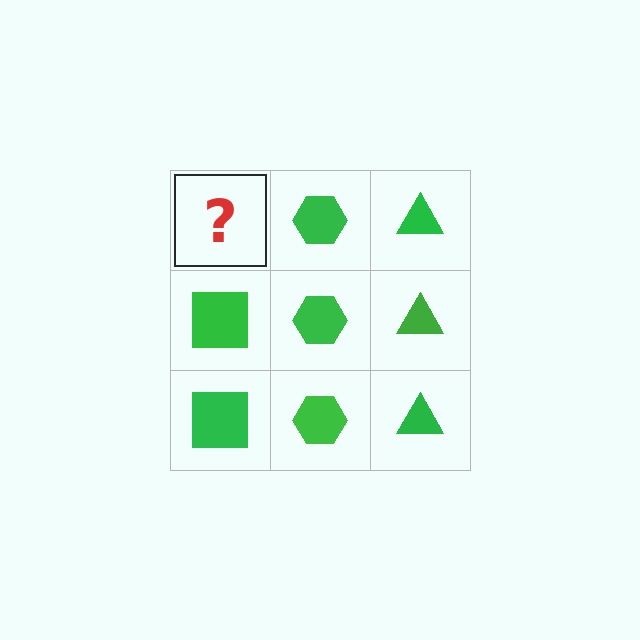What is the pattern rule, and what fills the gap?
The rule is that each column has a consistent shape. The gap should be filled with a green square.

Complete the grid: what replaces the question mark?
The question mark should be replaced with a green square.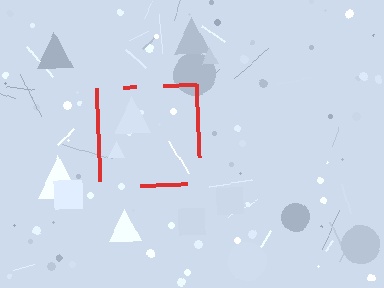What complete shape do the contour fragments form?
The contour fragments form a square.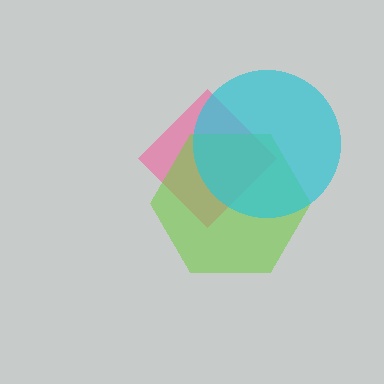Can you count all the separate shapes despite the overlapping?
Yes, there are 3 separate shapes.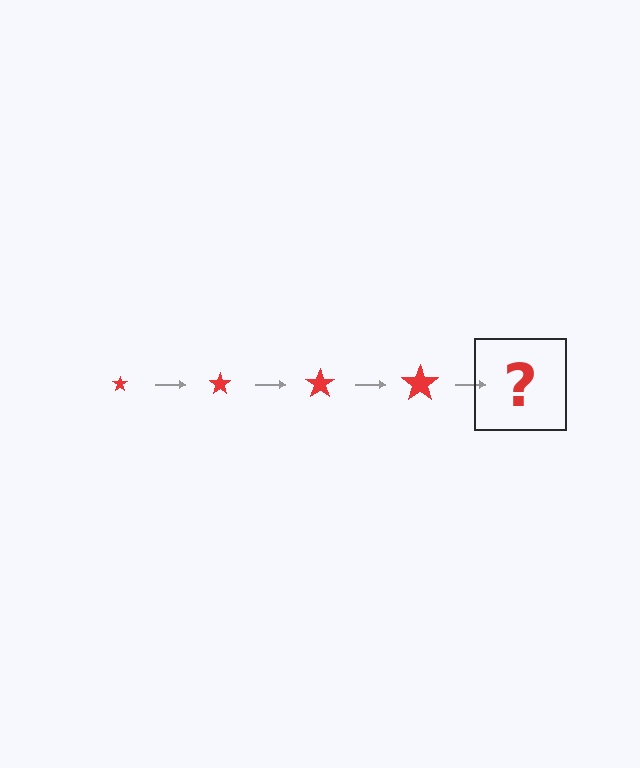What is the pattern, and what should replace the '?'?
The pattern is that the star gets progressively larger each step. The '?' should be a red star, larger than the previous one.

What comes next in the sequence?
The next element should be a red star, larger than the previous one.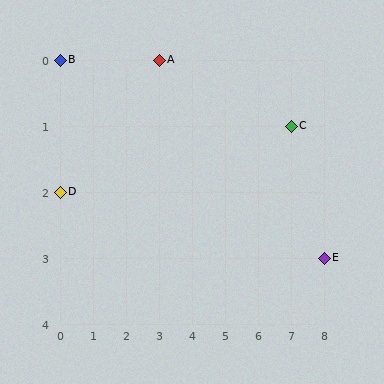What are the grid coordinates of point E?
Point E is at grid coordinates (8, 3).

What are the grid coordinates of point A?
Point A is at grid coordinates (3, 0).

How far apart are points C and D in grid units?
Points C and D are 7 columns and 1 row apart (about 7.1 grid units diagonally).